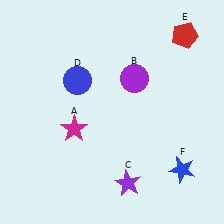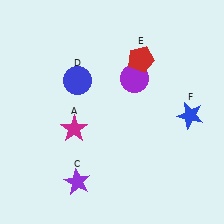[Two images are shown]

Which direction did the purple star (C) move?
The purple star (C) moved left.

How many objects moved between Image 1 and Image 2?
3 objects moved between the two images.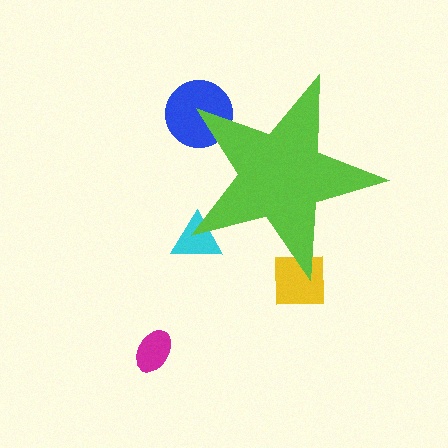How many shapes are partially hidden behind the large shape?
3 shapes are partially hidden.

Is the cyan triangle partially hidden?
Yes, the cyan triangle is partially hidden behind the lime star.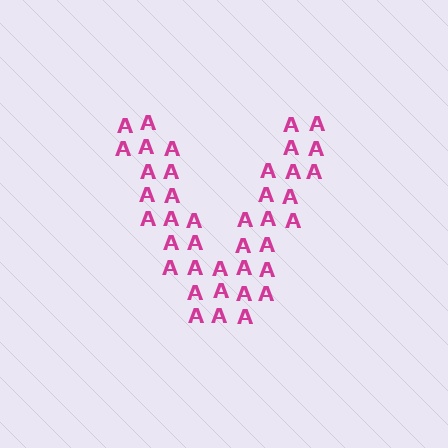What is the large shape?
The large shape is the letter V.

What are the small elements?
The small elements are letter A's.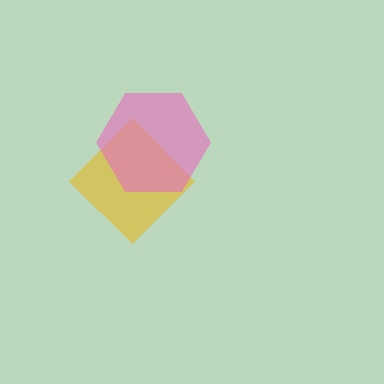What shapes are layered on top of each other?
The layered shapes are: a yellow diamond, a pink hexagon.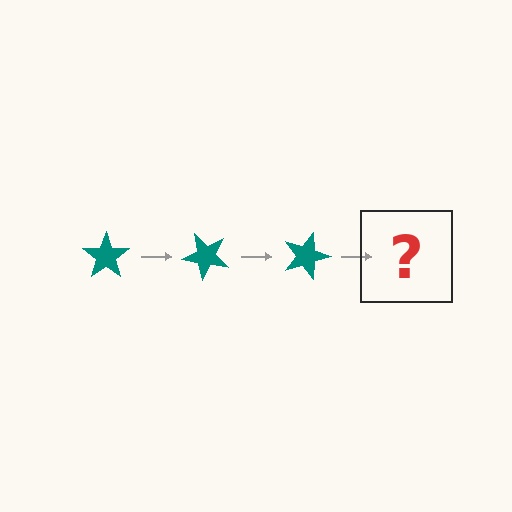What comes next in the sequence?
The next element should be a teal star rotated 135 degrees.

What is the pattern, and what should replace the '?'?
The pattern is that the star rotates 45 degrees each step. The '?' should be a teal star rotated 135 degrees.